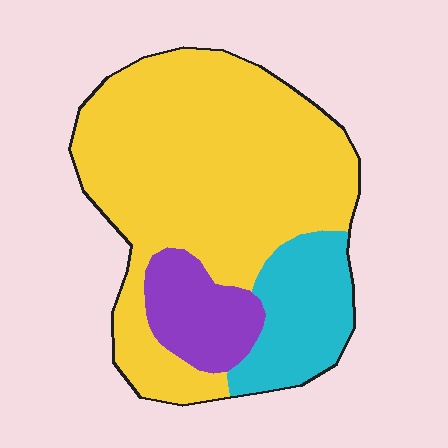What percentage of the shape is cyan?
Cyan takes up about one sixth (1/6) of the shape.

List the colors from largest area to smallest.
From largest to smallest: yellow, cyan, purple.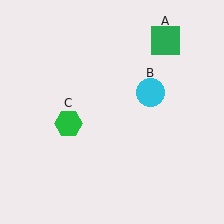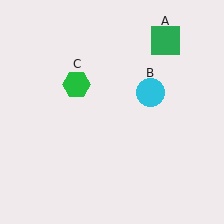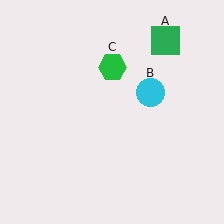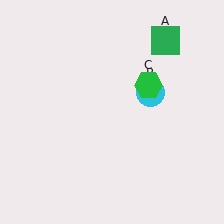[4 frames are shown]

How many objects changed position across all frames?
1 object changed position: green hexagon (object C).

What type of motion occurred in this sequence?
The green hexagon (object C) rotated clockwise around the center of the scene.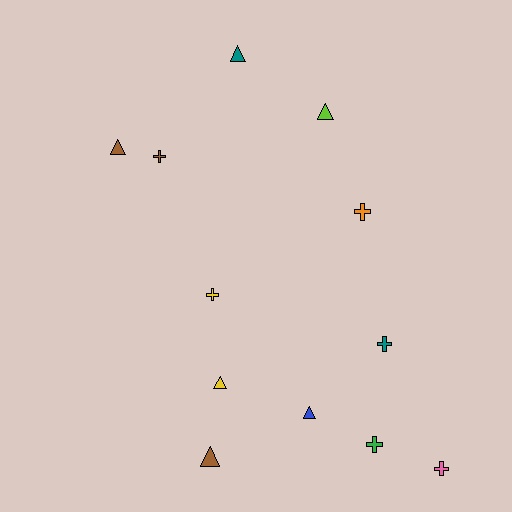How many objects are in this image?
There are 12 objects.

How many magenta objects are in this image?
There are no magenta objects.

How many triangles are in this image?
There are 6 triangles.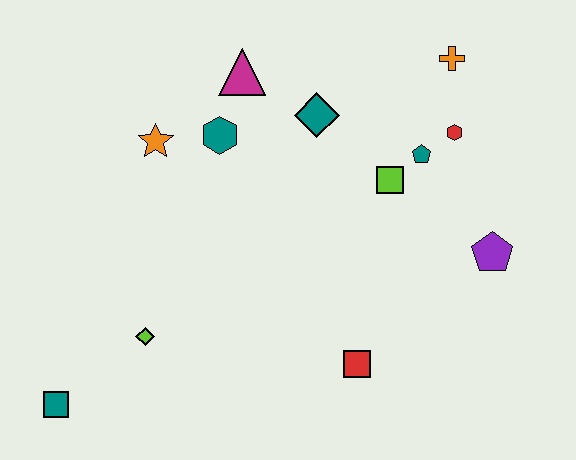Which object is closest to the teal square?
The lime diamond is closest to the teal square.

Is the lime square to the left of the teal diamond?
No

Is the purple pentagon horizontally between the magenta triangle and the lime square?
No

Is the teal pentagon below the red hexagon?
Yes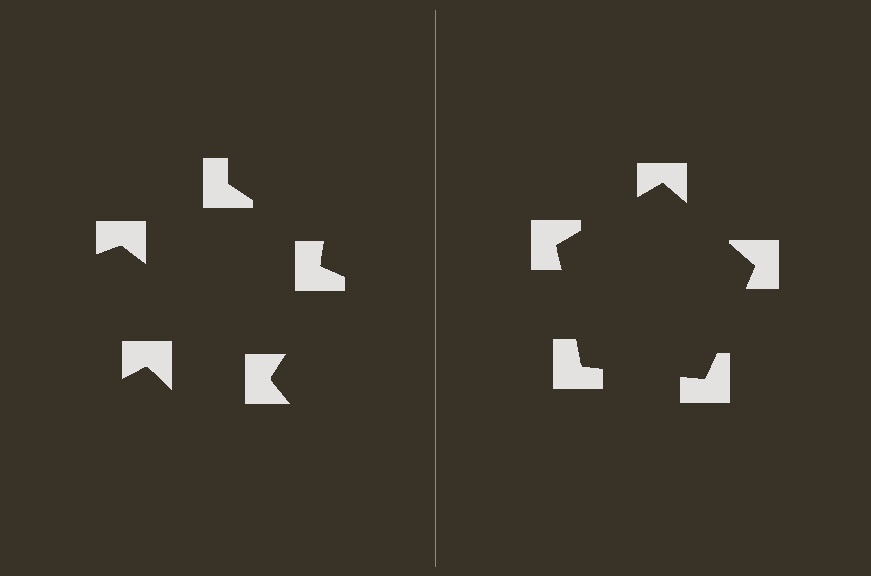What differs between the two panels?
The notched squares are positioned identically on both sides; only the wedge orientations differ. On the right they align to a pentagon; on the left they are misaligned.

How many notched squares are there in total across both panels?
10 — 5 on each side.